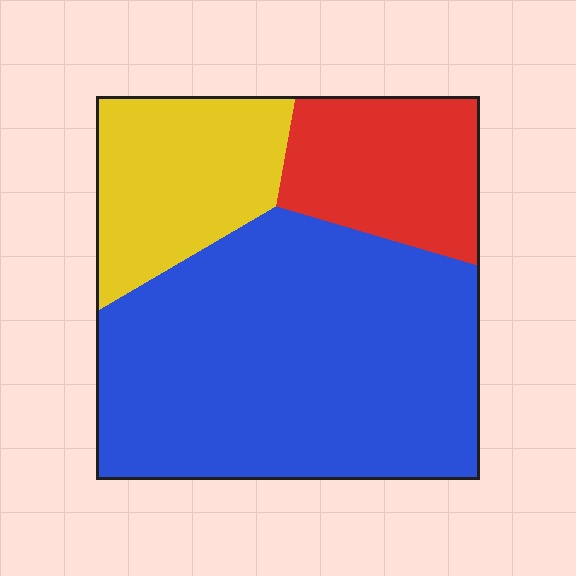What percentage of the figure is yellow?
Yellow takes up between a sixth and a third of the figure.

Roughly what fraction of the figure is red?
Red covers 19% of the figure.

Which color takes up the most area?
Blue, at roughly 60%.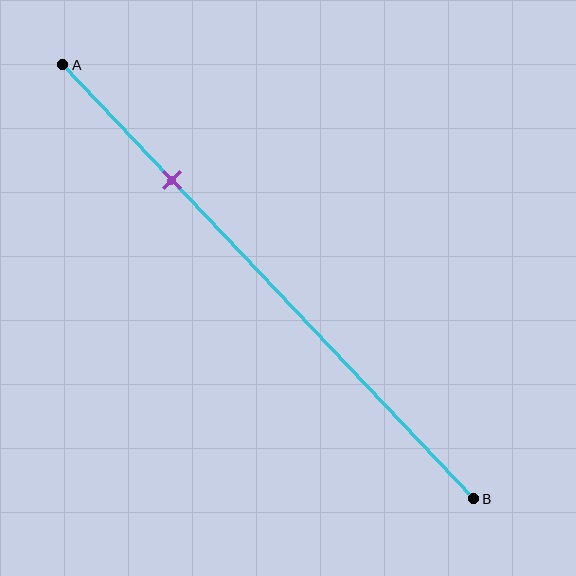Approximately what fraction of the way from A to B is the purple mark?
The purple mark is approximately 25% of the way from A to B.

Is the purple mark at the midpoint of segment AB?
No, the mark is at about 25% from A, not at the 50% midpoint.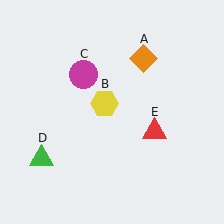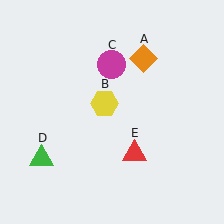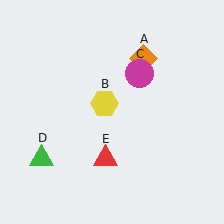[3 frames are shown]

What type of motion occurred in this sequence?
The magenta circle (object C), red triangle (object E) rotated clockwise around the center of the scene.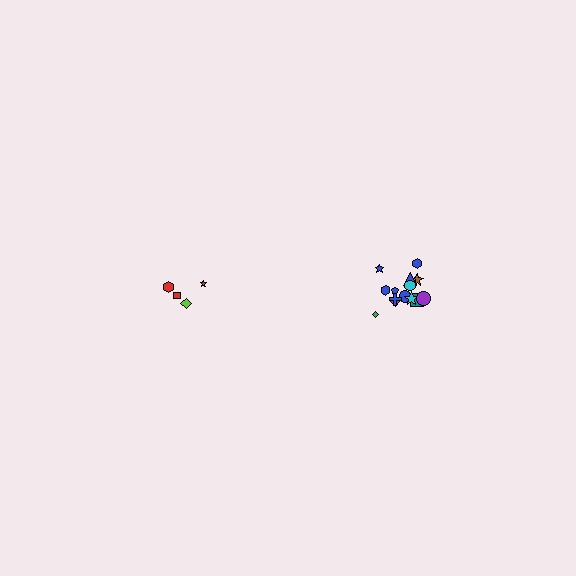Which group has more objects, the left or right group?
The right group.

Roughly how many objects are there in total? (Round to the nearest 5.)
Roughly 20 objects in total.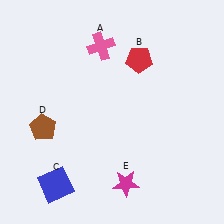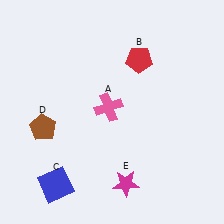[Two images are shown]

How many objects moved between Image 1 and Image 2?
1 object moved between the two images.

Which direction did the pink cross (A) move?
The pink cross (A) moved down.